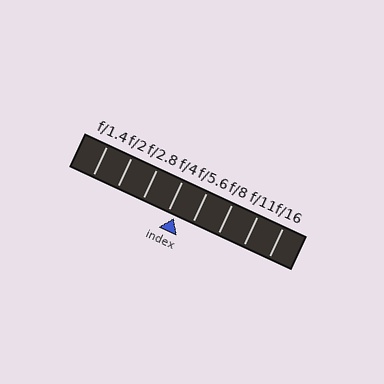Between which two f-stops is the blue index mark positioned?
The index mark is between f/4 and f/5.6.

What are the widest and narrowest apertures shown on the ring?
The widest aperture shown is f/1.4 and the narrowest is f/16.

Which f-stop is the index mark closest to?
The index mark is closest to f/4.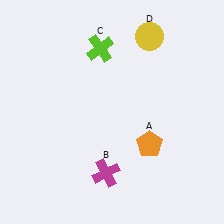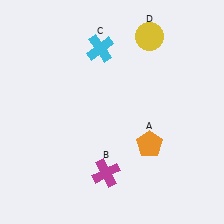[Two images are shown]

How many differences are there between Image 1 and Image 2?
There is 1 difference between the two images.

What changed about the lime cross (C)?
In Image 1, C is lime. In Image 2, it changed to cyan.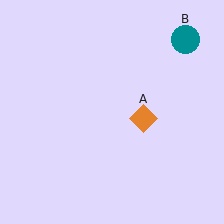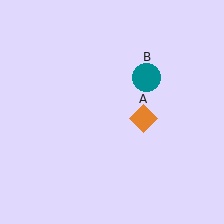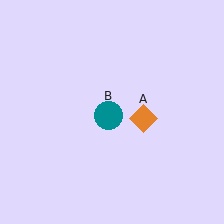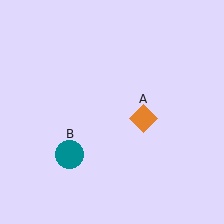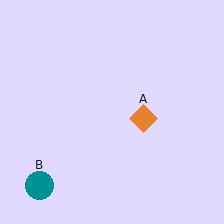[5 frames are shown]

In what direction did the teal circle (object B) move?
The teal circle (object B) moved down and to the left.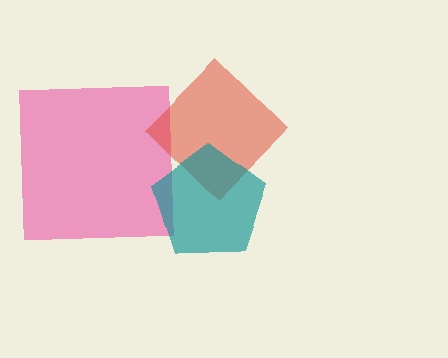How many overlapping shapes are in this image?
There are 3 overlapping shapes in the image.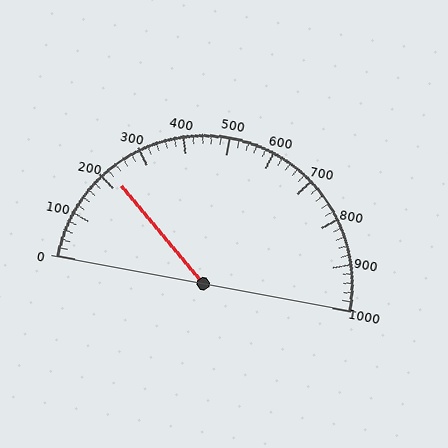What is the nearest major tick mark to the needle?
The nearest major tick mark is 200.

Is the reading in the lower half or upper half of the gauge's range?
The reading is in the lower half of the range (0 to 1000).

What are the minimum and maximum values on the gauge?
The gauge ranges from 0 to 1000.